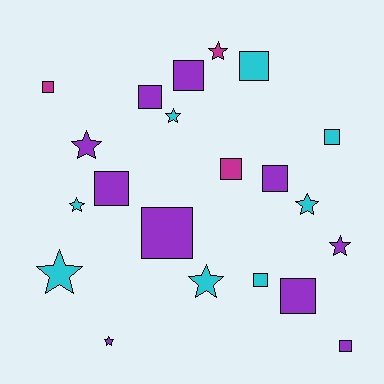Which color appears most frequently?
Purple, with 10 objects.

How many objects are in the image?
There are 21 objects.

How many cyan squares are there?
There are 3 cyan squares.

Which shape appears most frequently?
Square, with 12 objects.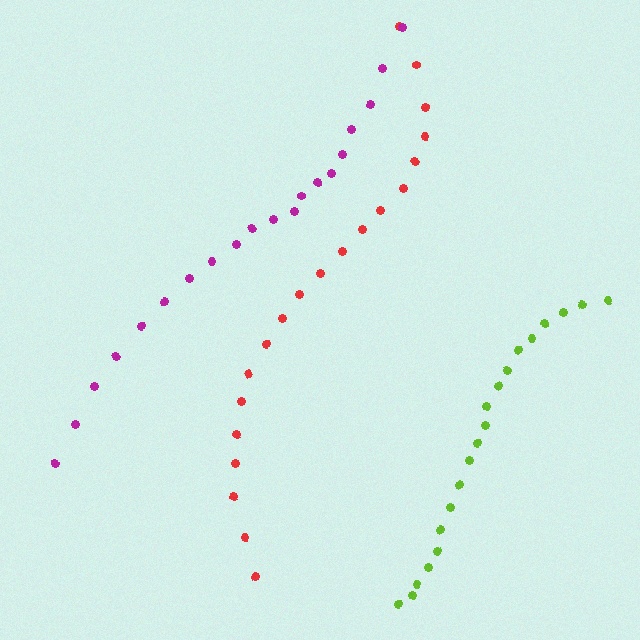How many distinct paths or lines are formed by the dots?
There are 3 distinct paths.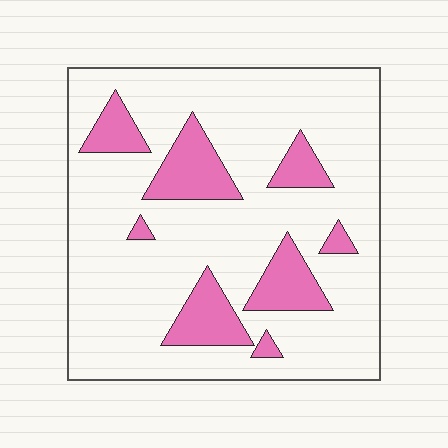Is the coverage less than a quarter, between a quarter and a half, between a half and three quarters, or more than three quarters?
Less than a quarter.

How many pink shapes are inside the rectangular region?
8.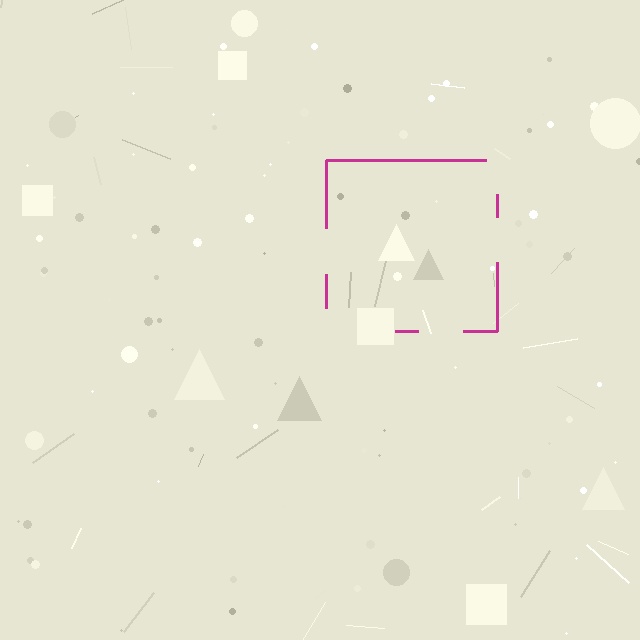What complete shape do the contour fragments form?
The contour fragments form a square.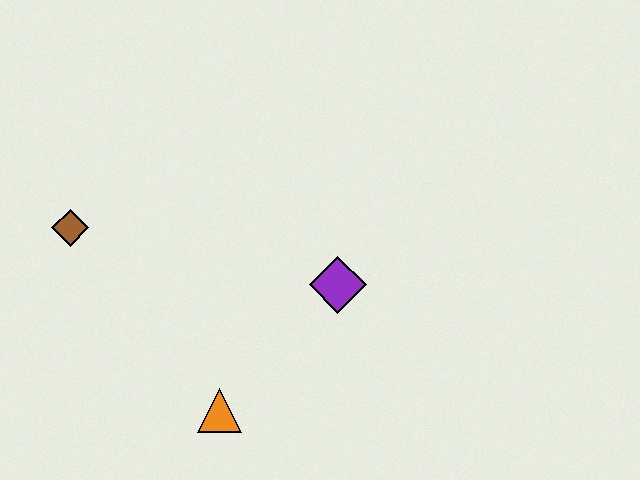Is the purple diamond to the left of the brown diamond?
No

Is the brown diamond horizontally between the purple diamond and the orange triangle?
No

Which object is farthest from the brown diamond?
The purple diamond is farthest from the brown diamond.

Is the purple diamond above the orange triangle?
Yes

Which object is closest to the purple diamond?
The orange triangle is closest to the purple diamond.